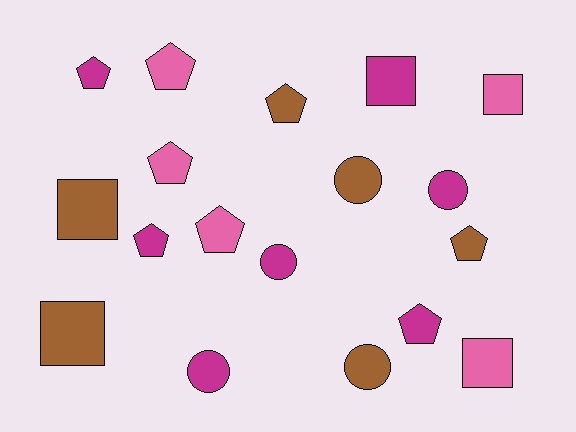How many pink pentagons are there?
There are 3 pink pentagons.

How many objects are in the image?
There are 18 objects.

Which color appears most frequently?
Magenta, with 7 objects.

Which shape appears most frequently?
Pentagon, with 8 objects.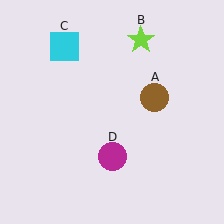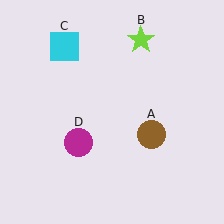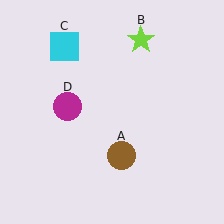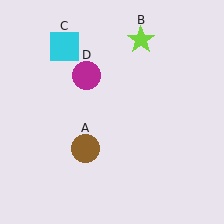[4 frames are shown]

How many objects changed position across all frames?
2 objects changed position: brown circle (object A), magenta circle (object D).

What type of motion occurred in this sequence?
The brown circle (object A), magenta circle (object D) rotated clockwise around the center of the scene.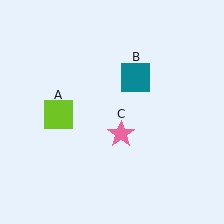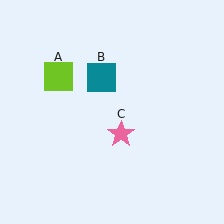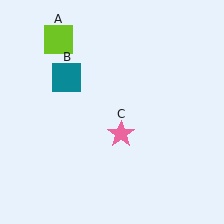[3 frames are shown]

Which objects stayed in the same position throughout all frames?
Pink star (object C) remained stationary.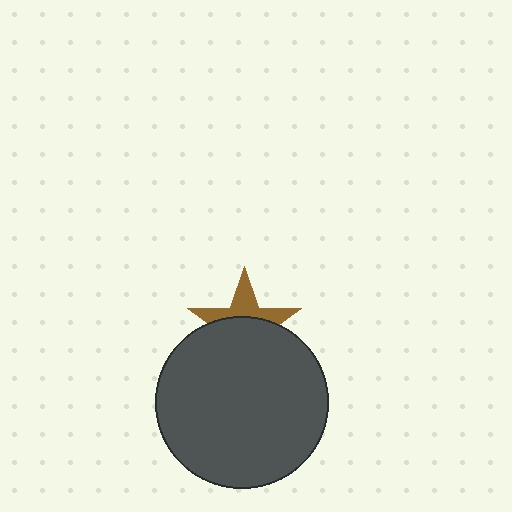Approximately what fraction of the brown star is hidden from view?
Roughly 59% of the brown star is hidden behind the dark gray circle.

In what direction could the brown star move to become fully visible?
The brown star could move up. That would shift it out from behind the dark gray circle entirely.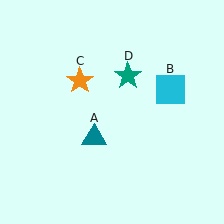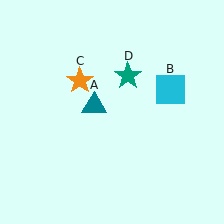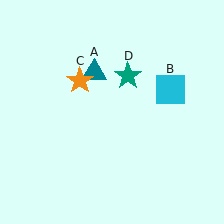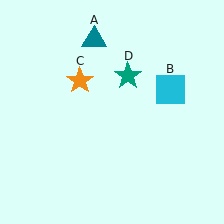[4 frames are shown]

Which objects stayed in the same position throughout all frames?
Cyan square (object B) and orange star (object C) and teal star (object D) remained stationary.